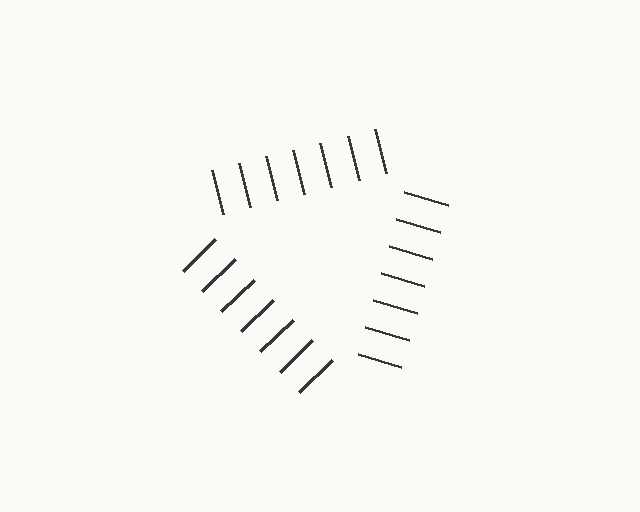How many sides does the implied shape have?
3 sides — the line-ends trace a triangle.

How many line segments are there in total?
21 — 7 along each of the 3 edges.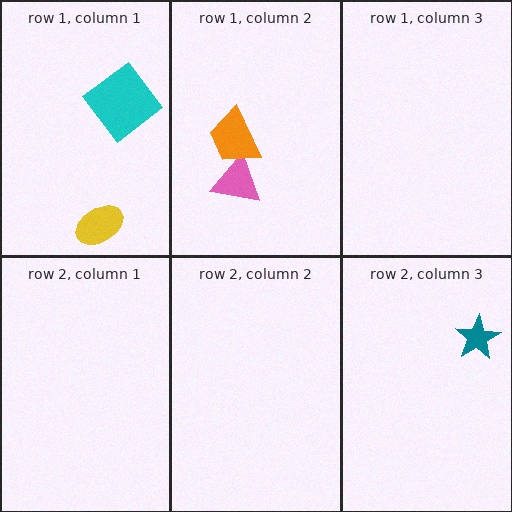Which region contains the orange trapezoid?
The row 1, column 2 region.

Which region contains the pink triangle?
The row 1, column 2 region.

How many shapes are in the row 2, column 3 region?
1.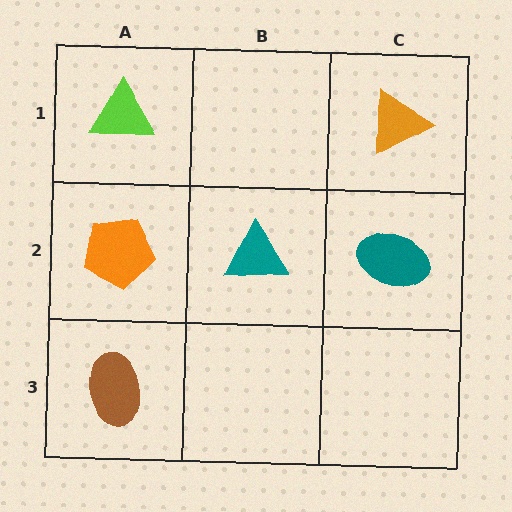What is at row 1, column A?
A lime triangle.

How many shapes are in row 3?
1 shape.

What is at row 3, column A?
A brown ellipse.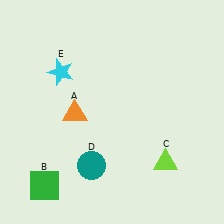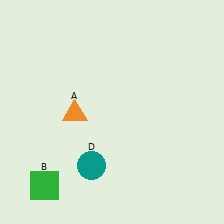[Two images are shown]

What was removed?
The lime triangle (C), the cyan star (E) were removed in Image 2.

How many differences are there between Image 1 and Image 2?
There are 2 differences between the two images.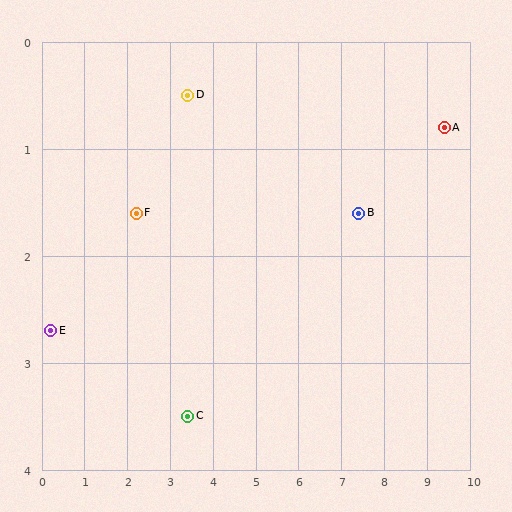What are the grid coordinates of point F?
Point F is at approximately (2.2, 1.6).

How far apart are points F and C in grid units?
Points F and C are about 2.2 grid units apart.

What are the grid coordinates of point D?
Point D is at approximately (3.4, 0.5).